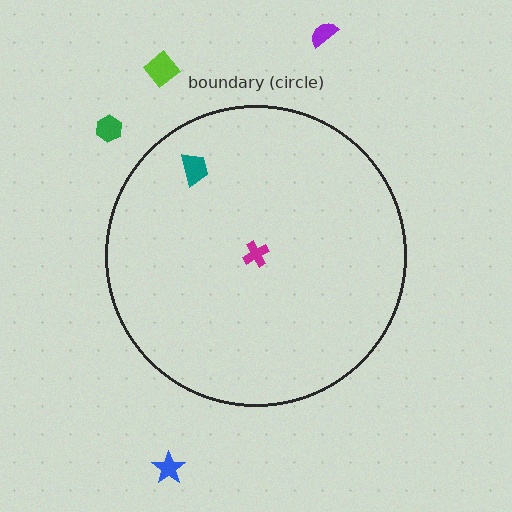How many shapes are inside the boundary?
2 inside, 4 outside.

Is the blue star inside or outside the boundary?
Outside.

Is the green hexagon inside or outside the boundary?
Outside.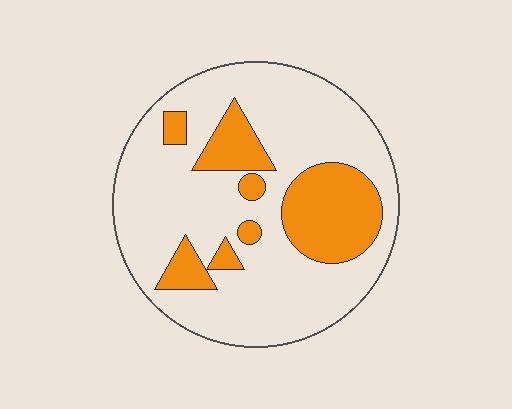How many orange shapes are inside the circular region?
7.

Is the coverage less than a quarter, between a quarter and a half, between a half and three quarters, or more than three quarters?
Less than a quarter.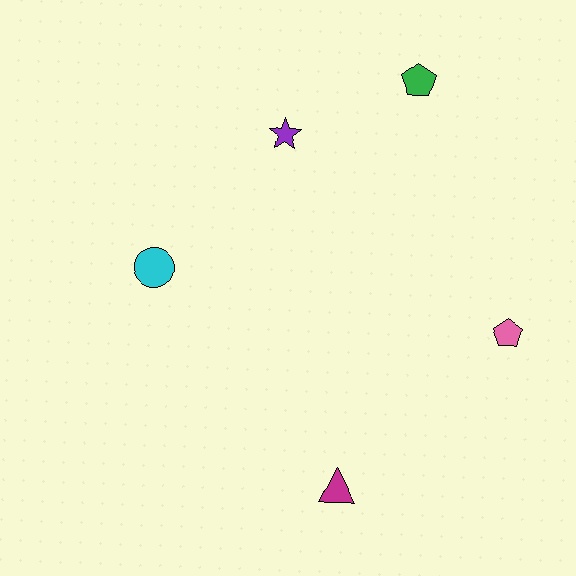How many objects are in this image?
There are 5 objects.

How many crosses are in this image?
There are no crosses.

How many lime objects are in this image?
There are no lime objects.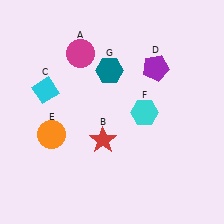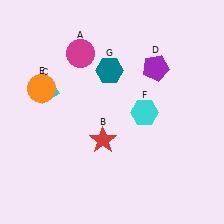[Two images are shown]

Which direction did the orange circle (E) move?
The orange circle (E) moved up.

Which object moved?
The orange circle (E) moved up.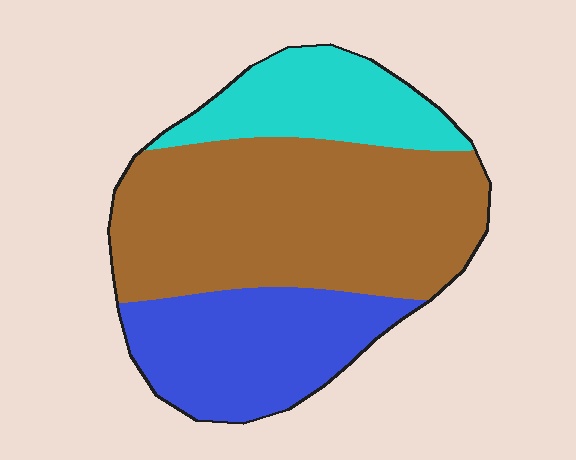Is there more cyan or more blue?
Blue.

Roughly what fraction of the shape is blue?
Blue covers around 25% of the shape.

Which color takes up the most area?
Brown, at roughly 55%.